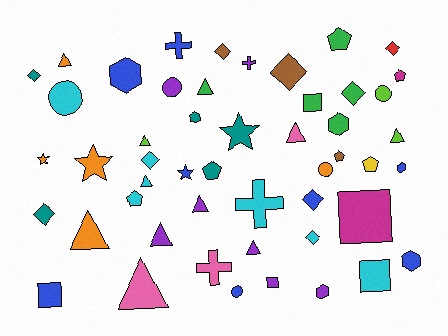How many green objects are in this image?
There are 5 green objects.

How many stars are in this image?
There are 4 stars.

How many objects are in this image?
There are 50 objects.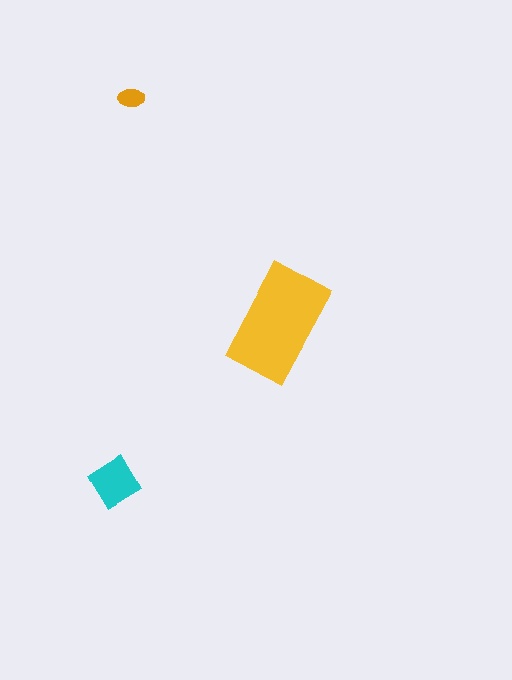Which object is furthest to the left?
The cyan diamond is leftmost.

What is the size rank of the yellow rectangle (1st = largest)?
1st.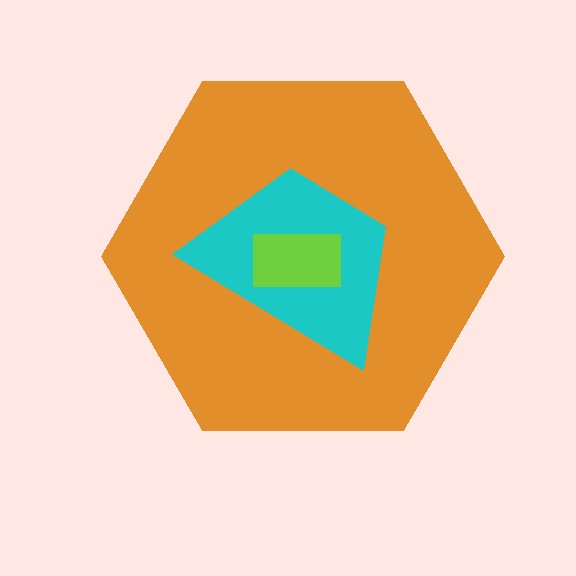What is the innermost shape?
The lime rectangle.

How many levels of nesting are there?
3.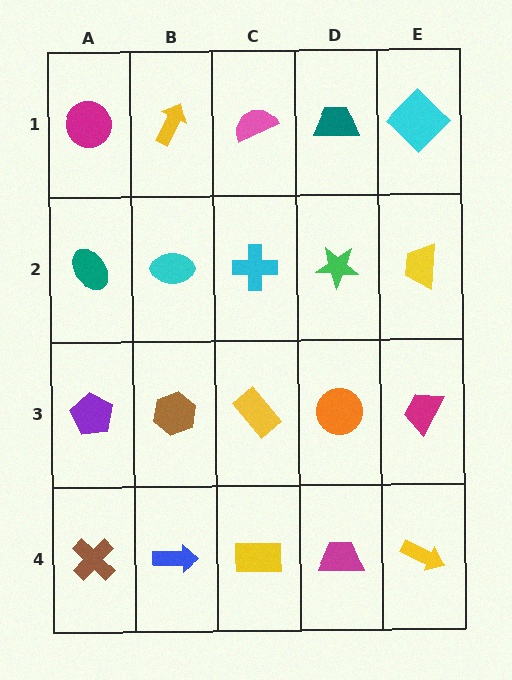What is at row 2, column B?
A cyan ellipse.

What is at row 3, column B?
A brown hexagon.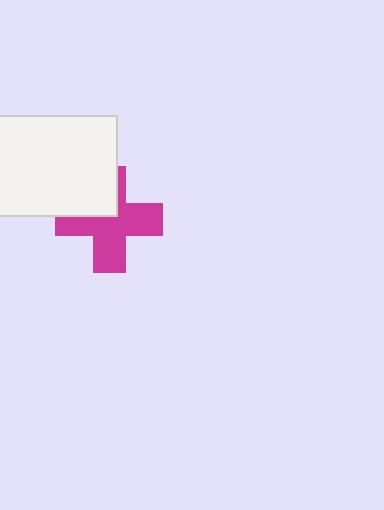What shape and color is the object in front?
The object in front is a white rectangle.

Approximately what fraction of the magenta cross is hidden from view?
Roughly 30% of the magenta cross is hidden behind the white rectangle.